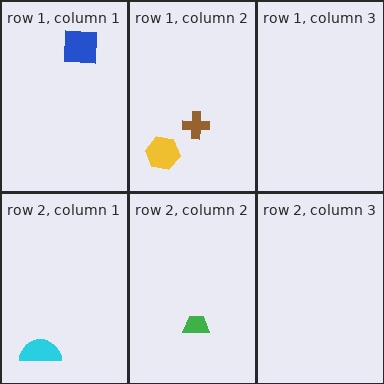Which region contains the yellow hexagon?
The row 1, column 2 region.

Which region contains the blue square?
The row 1, column 1 region.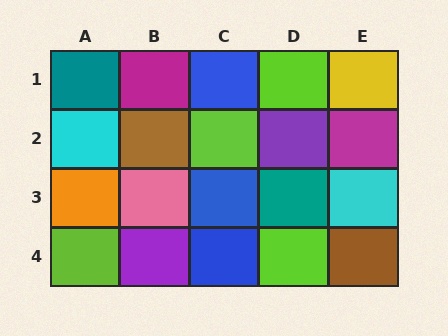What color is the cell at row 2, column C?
Lime.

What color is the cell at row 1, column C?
Blue.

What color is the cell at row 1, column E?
Yellow.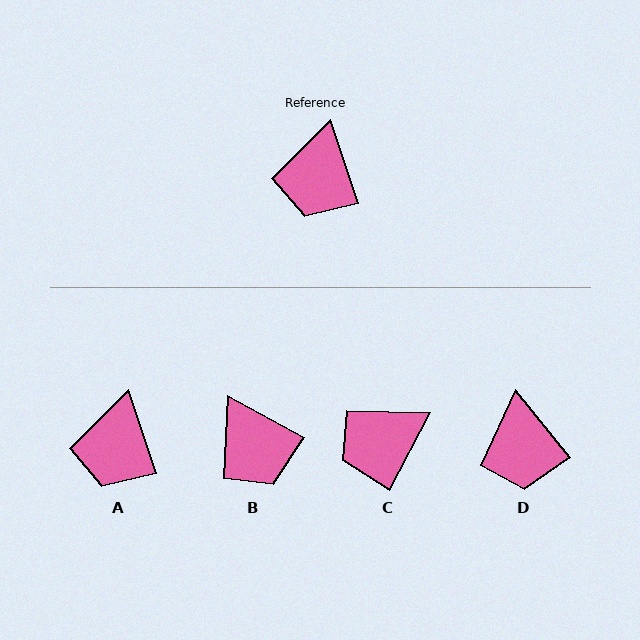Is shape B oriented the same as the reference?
No, it is off by about 43 degrees.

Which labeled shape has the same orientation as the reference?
A.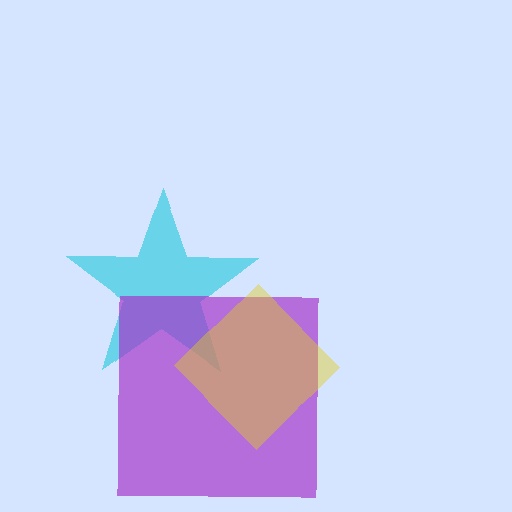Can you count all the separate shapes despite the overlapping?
Yes, there are 3 separate shapes.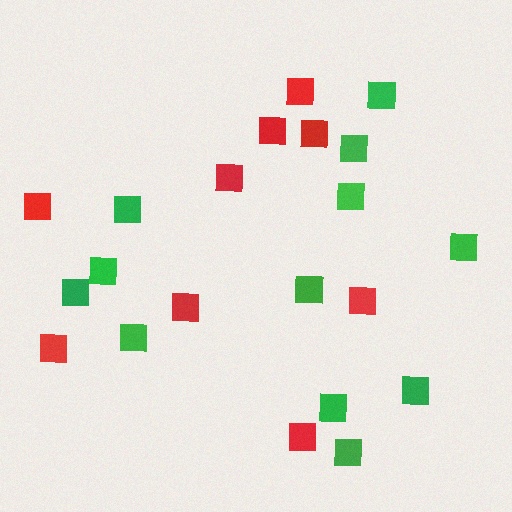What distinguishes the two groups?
There are 2 groups: one group of red squares (9) and one group of green squares (12).